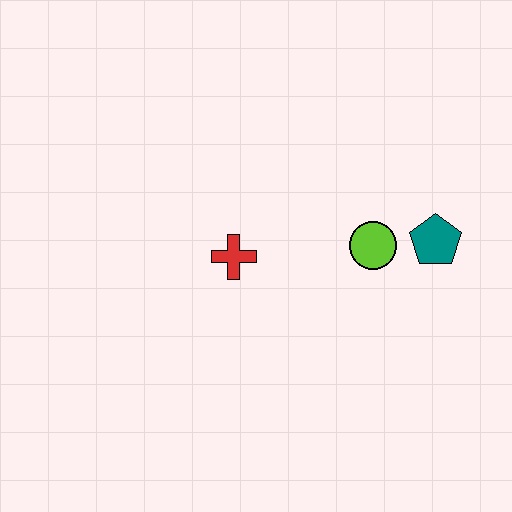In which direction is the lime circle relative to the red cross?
The lime circle is to the right of the red cross.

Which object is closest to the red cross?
The lime circle is closest to the red cross.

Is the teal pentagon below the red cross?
No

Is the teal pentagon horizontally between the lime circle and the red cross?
No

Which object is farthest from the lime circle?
The red cross is farthest from the lime circle.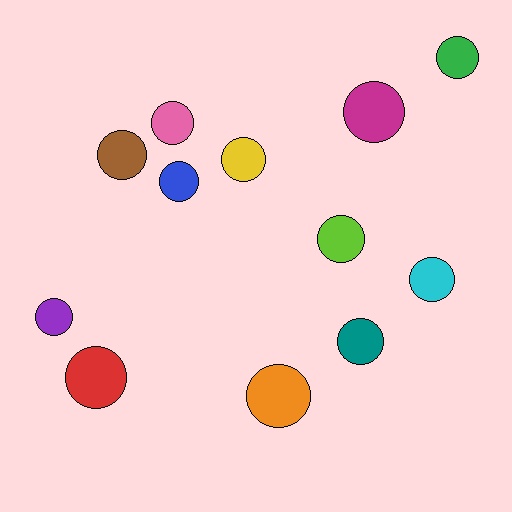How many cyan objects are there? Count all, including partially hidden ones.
There is 1 cyan object.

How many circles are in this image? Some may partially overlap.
There are 12 circles.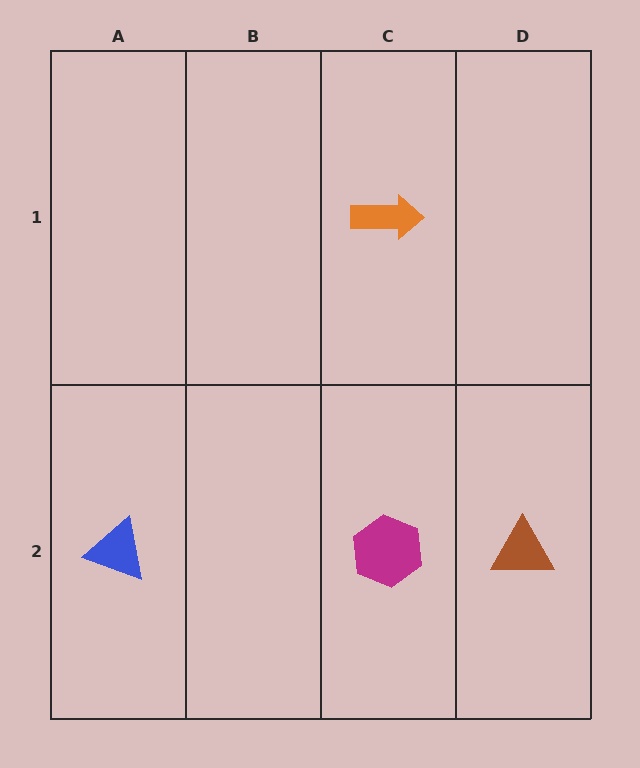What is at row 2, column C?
A magenta hexagon.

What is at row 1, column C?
An orange arrow.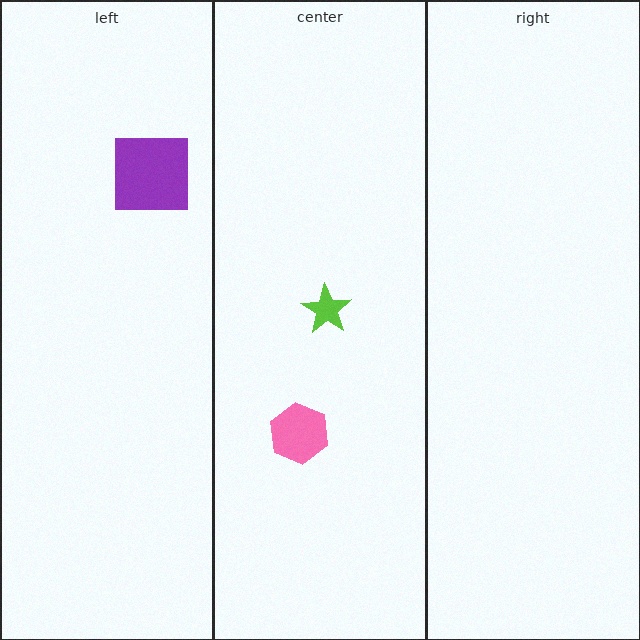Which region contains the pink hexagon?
The center region.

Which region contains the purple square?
The left region.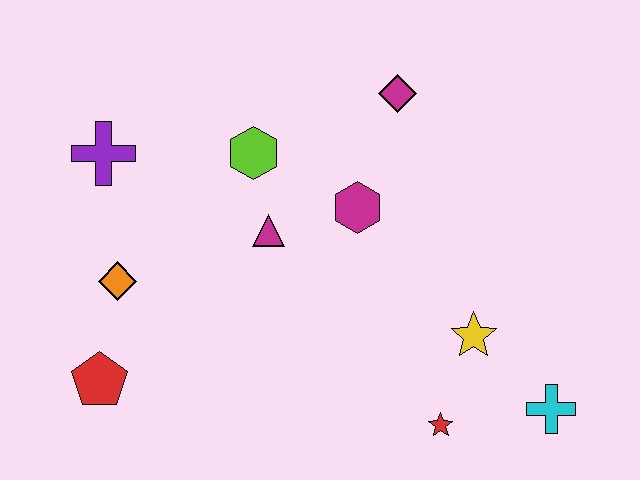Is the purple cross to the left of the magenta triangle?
Yes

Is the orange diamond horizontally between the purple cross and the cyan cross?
Yes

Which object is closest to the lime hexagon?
The magenta triangle is closest to the lime hexagon.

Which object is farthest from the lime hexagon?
The cyan cross is farthest from the lime hexagon.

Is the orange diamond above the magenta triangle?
No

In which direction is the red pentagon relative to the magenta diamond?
The red pentagon is to the left of the magenta diamond.